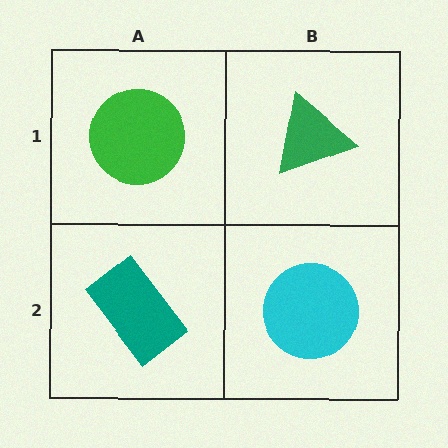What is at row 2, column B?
A cyan circle.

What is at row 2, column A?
A teal rectangle.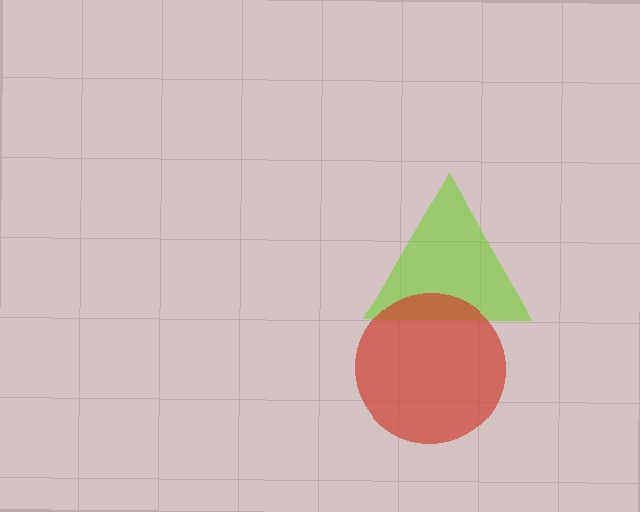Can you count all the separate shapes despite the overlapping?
Yes, there are 2 separate shapes.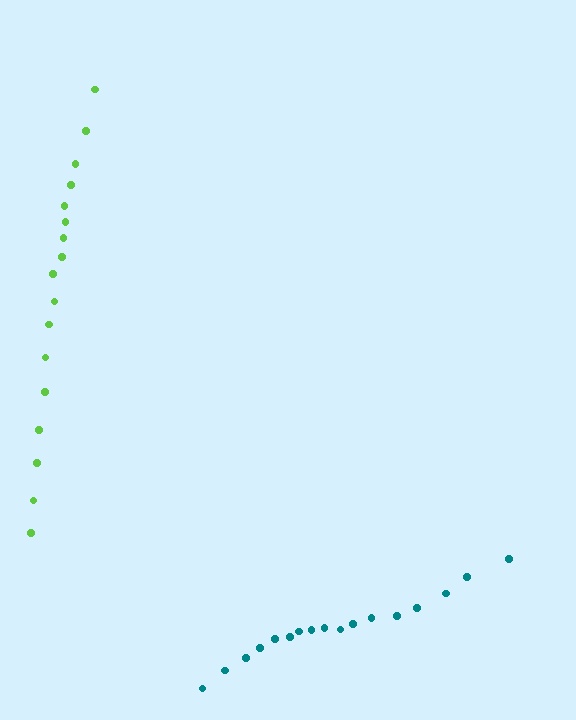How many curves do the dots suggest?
There are 2 distinct paths.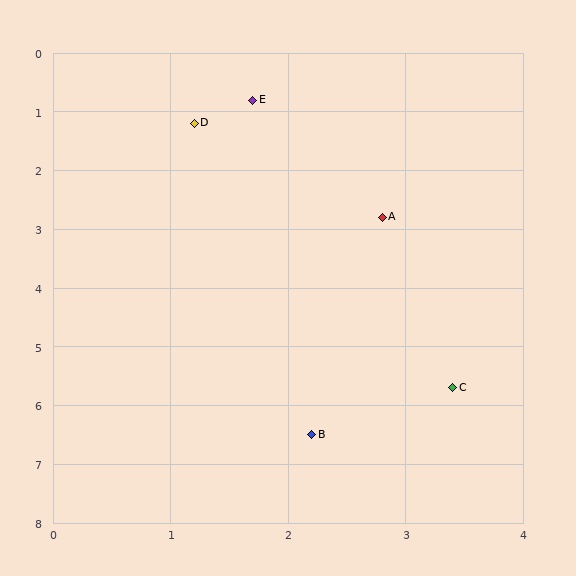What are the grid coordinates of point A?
Point A is at approximately (2.8, 2.8).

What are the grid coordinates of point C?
Point C is at approximately (3.4, 5.7).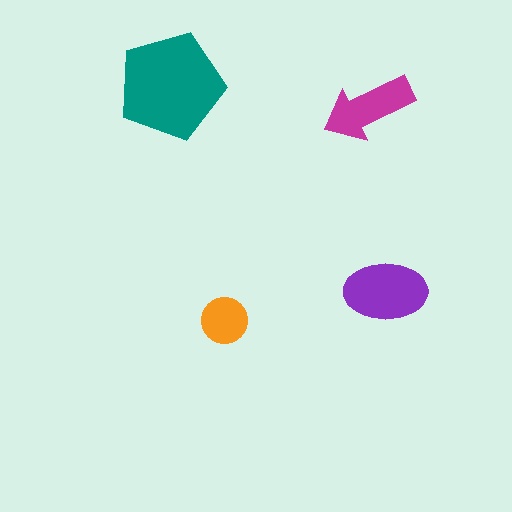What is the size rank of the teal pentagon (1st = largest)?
1st.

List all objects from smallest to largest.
The orange circle, the magenta arrow, the purple ellipse, the teal pentagon.